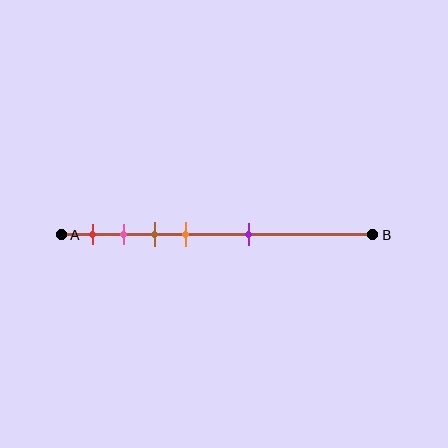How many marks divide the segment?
There are 5 marks dividing the segment.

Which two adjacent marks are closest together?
The pink and brown marks are the closest adjacent pair.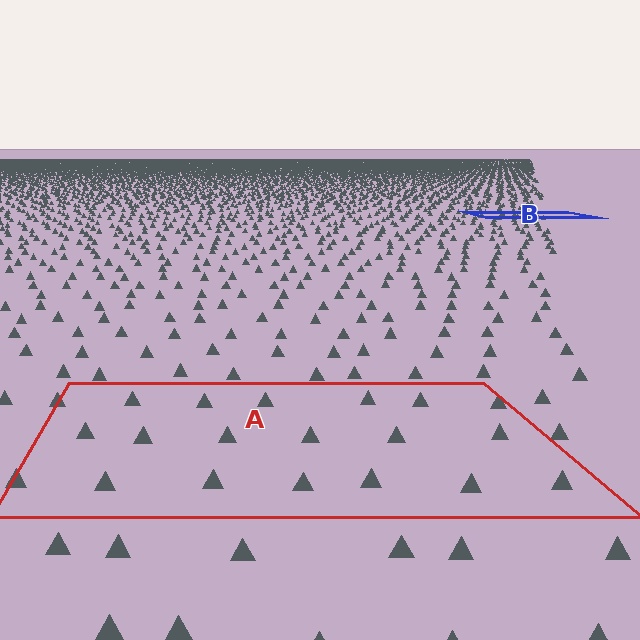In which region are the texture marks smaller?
The texture marks are smaller in region B, because it is farther away.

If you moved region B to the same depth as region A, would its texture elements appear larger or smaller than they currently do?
They would appear larger. At a closer depth, the same texture elements are projected at a bigger on-screen size.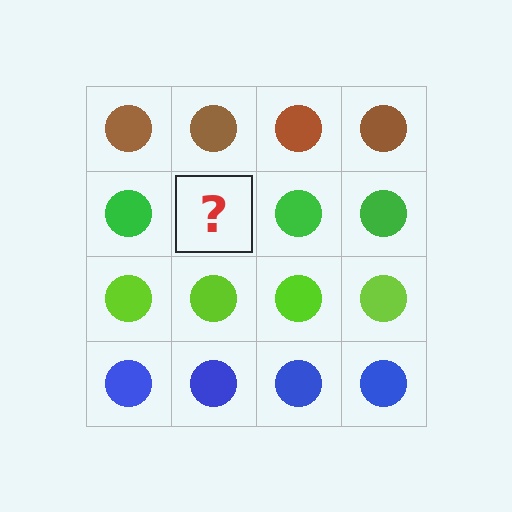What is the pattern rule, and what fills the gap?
The rule is that each row has a consistent color. The gap should be filled with a green circle.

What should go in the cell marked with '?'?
The missing cell should contain a green circle.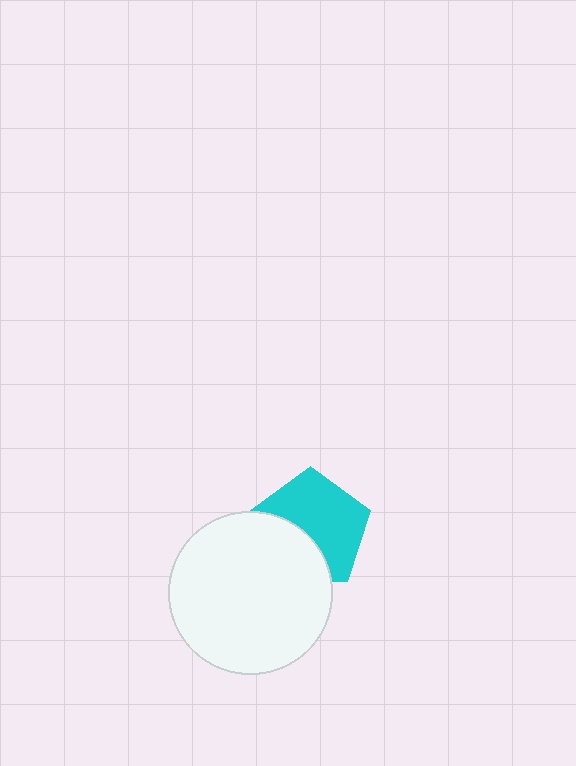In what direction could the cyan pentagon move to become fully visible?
The cyan pentagon could move toward the upper-right. That would shift it out from behind the white circle entirely.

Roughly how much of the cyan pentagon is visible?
About half of it is visible (roughly 63%).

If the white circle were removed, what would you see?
You would see the complete cyan pentagon.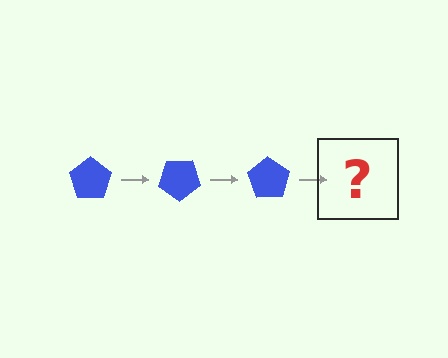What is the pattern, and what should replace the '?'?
The pattern is that the pentagon rotates 35 degrees each step. The '?' should be a blue pentagon rotated 105 degrees.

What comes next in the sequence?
The next element should be a blue pentagon rotated 105 degrees.